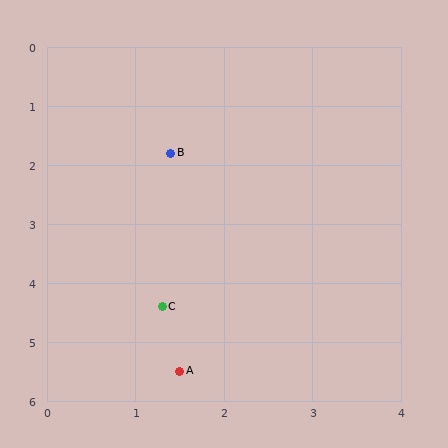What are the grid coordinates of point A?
Point A is at approximately (1.5, 5.5).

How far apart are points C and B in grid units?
Points C and B are about 2.6 grid units apart.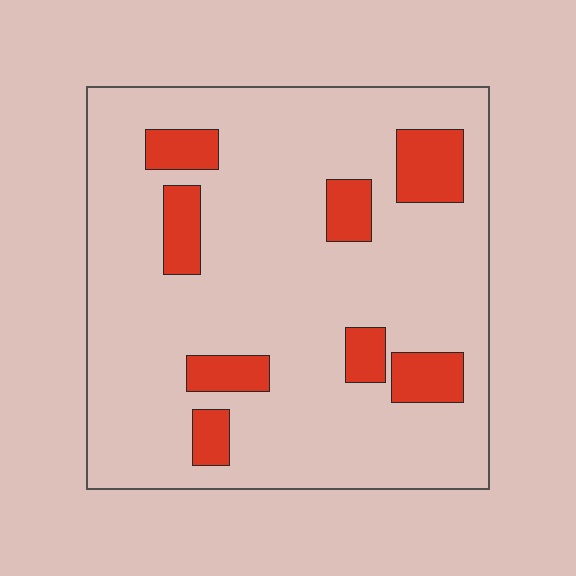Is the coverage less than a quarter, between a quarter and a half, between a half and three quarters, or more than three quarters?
Less than a quarter.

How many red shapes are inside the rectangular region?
8.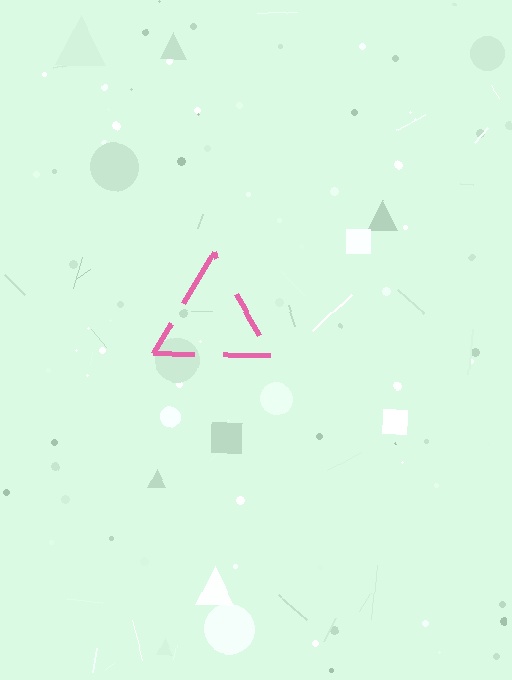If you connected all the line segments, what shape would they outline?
They would outline a triangle.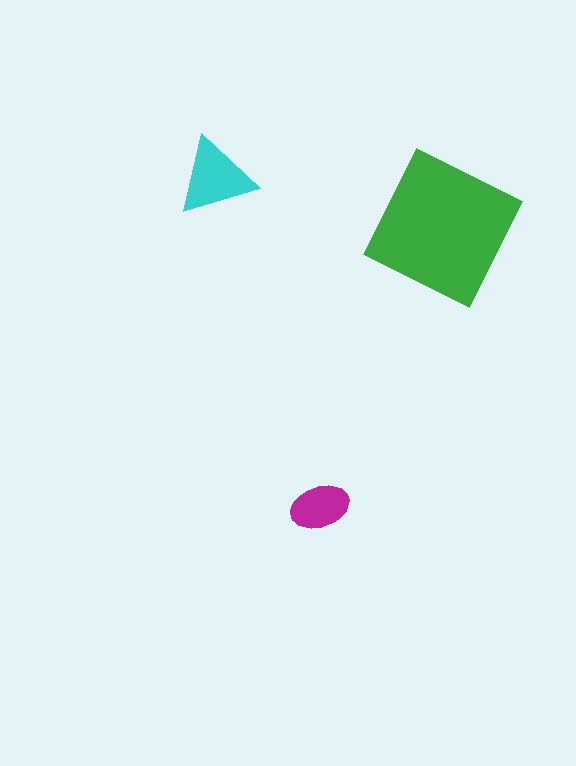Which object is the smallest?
The magenta ellipse.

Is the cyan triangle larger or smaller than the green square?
Smaller.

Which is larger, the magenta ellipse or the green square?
The green square.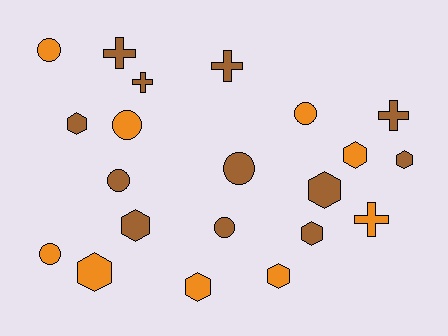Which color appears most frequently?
Brown, with 12 objects.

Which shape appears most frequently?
Hexagon, with 9 objects.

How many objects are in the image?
There are 21 objects.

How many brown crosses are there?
There are 4 brown crosses.